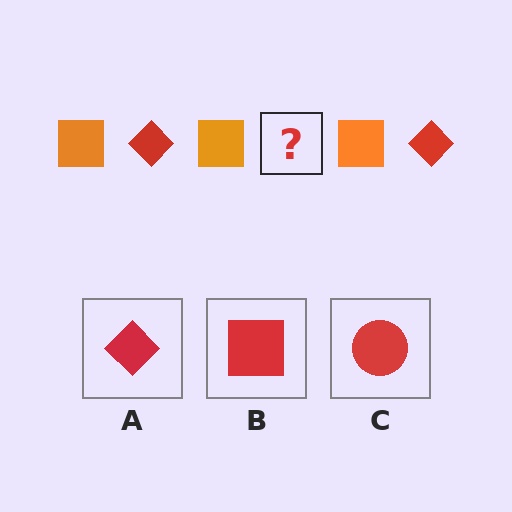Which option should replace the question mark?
Option A.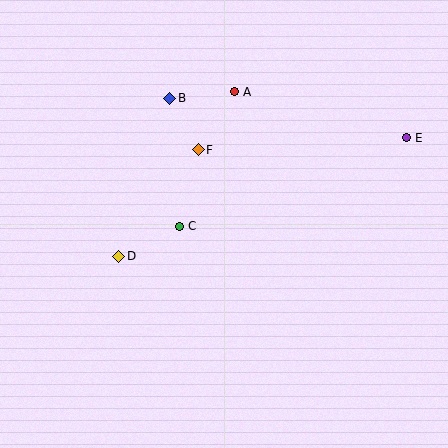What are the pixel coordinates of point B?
Point B is at (170, 98).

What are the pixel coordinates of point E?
Point E is at (407, 138).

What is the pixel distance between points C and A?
The distance between C and A is 146 pixels.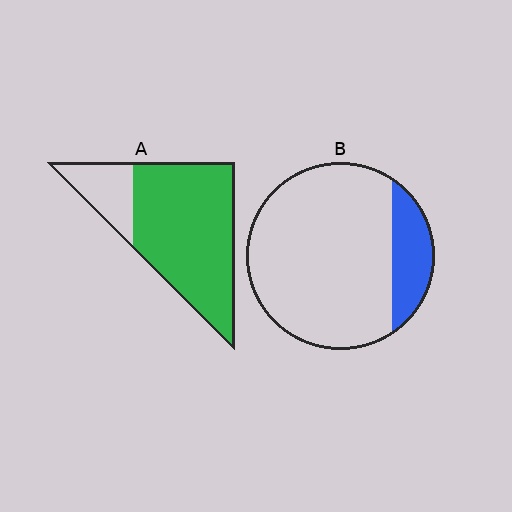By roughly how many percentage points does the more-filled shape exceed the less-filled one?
By roughly 60 percentage points (A over B).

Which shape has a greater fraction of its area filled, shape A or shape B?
Shape A.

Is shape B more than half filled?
No.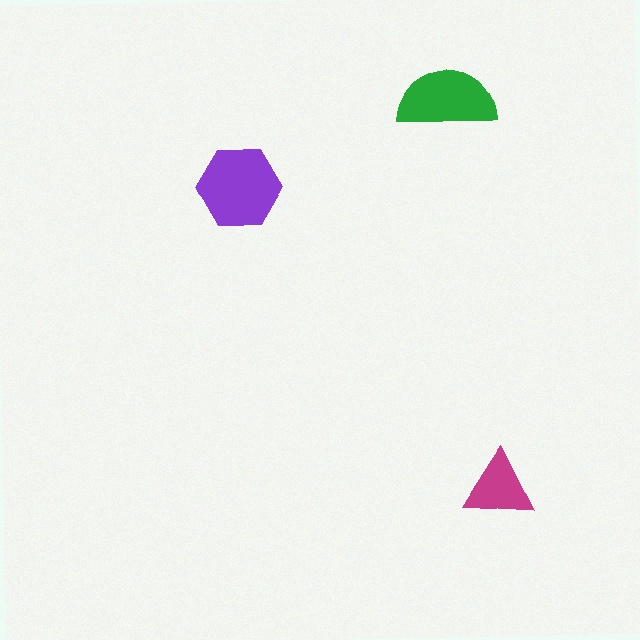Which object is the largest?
The purple hexagon.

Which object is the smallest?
The magenta triangle.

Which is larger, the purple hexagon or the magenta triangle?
The purple hexagon.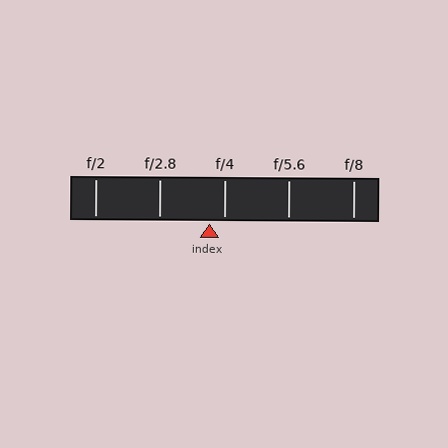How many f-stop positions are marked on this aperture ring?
There are 5 f-stop positions marked.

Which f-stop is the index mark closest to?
The index mark is closest to f/4.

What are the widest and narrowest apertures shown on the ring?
The widest aperture shown is f/2 and the narrowest is f/8.